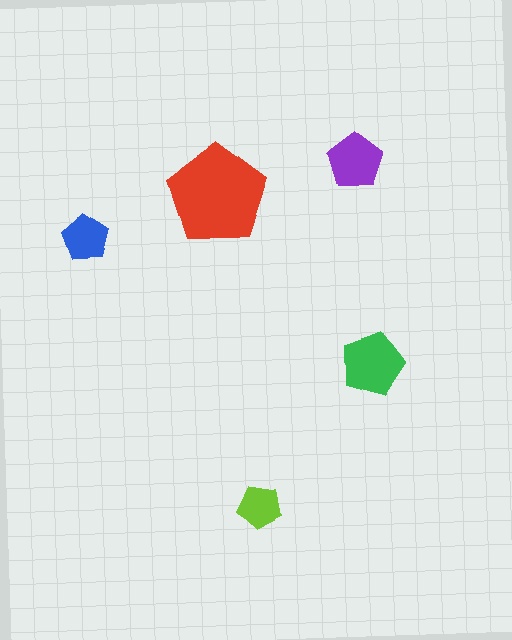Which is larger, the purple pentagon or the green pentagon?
The green one.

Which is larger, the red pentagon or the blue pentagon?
The red one.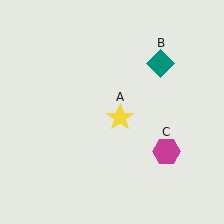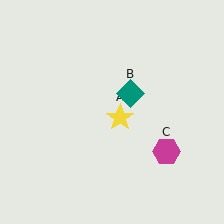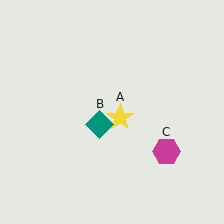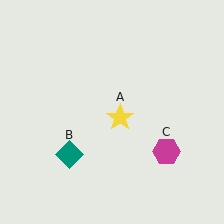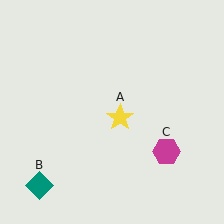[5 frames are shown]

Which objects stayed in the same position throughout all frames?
Yellow star (object A) and magenta hexagon (object C) remained stationary.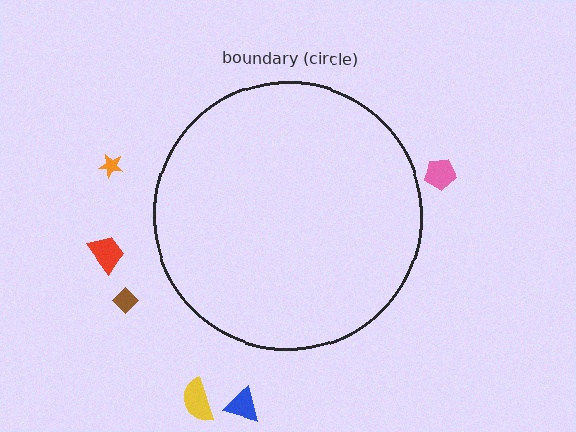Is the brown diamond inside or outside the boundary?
Outside.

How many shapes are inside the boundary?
0 inside, 6 outside.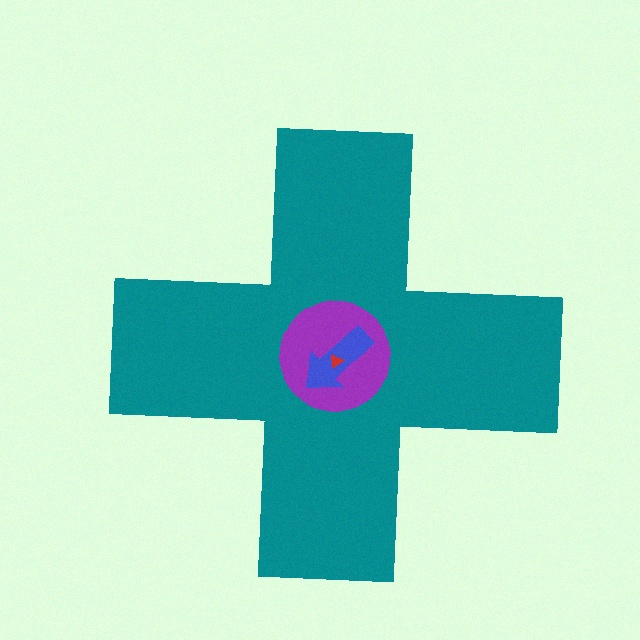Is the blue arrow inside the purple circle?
Yes.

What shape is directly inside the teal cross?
The purple circle.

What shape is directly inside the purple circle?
The blue arrow.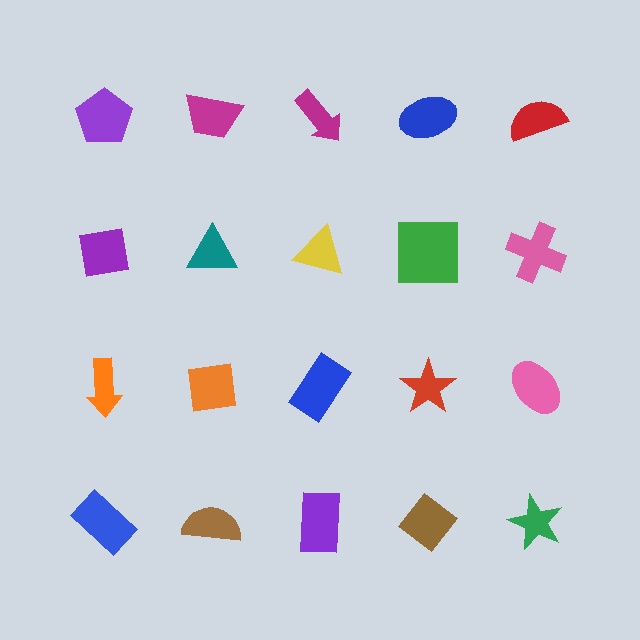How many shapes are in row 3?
5 shapes.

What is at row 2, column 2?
A teal triangle.